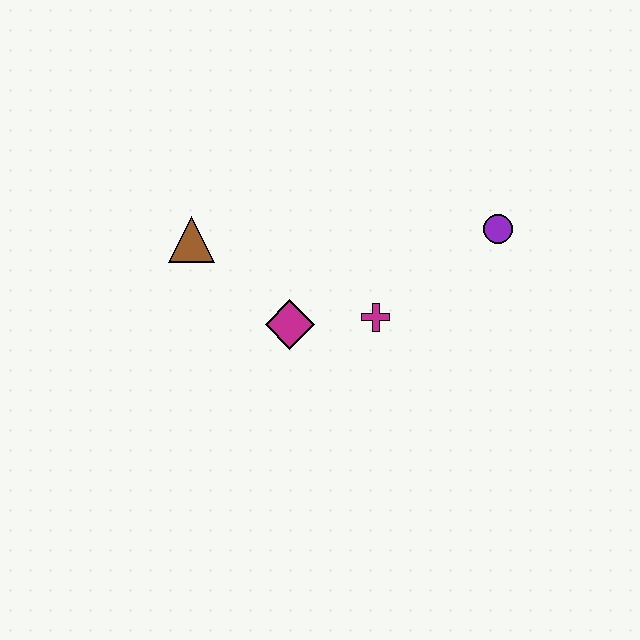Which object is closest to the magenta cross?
The magenta diamond is closest to the magenta cross.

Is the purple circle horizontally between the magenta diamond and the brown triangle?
No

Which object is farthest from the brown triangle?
The purple circle is farthest from the brown triangle.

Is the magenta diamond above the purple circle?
No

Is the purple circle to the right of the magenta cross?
Yes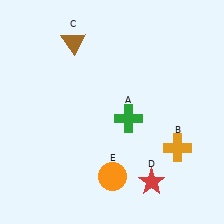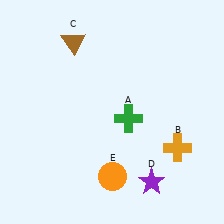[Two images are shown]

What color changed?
The star (D) changed from red in Image 1 to purple in Image 2.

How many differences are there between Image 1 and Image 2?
There is 1 difference between the two images.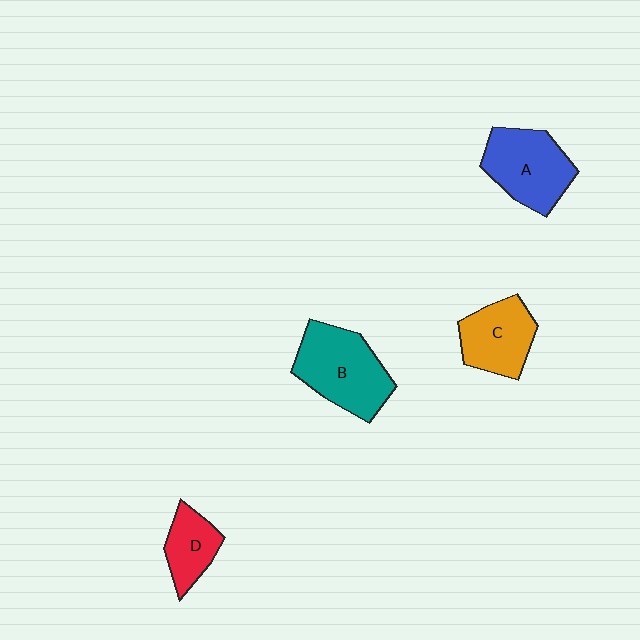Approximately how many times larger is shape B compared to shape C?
Approximately 1.4 times.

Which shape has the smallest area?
Shape D (red).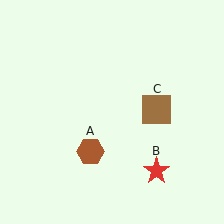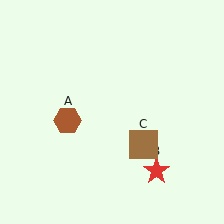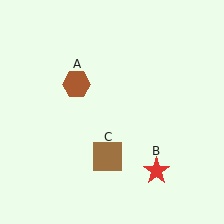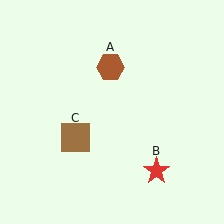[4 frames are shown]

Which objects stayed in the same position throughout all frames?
Red star (object B) remained stationary.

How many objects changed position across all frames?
2 objects changed position: brown hexagon (object A), brown square (object C).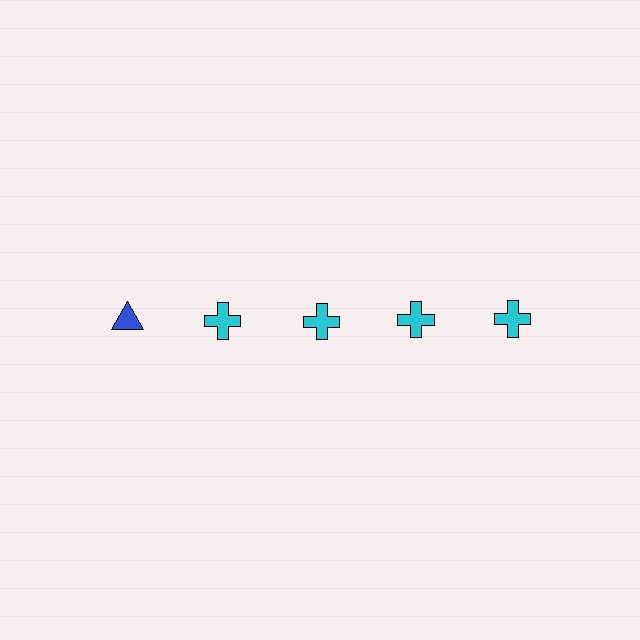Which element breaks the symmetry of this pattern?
The blue triangle in the top row, leftmost column breaks the symmetry. All other shapes are cyan crosses.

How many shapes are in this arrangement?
There are 5 shapes arranged in a grid pattern.